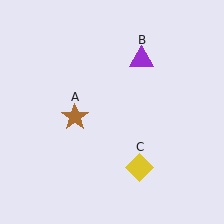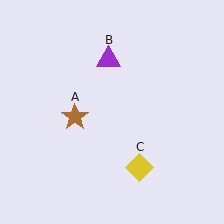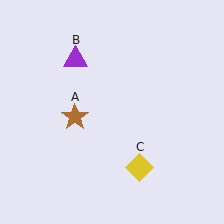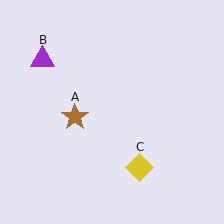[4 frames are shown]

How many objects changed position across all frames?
1 object changed position: purple triangle (object B).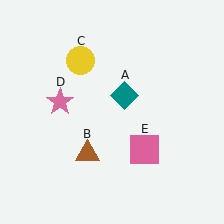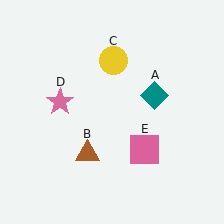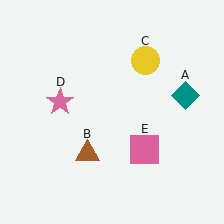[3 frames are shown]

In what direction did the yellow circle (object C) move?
The yellow circle (object C) moved right.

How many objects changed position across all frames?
2 objects changed position: teal diamond (object A), yellow circle (object C).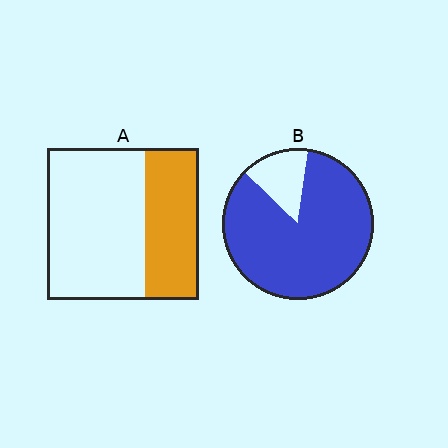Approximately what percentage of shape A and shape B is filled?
A is approximately 35% and B is approximately 85%.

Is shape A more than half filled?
No.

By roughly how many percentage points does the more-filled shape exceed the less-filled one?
By roughly 50 percentage points (B over A).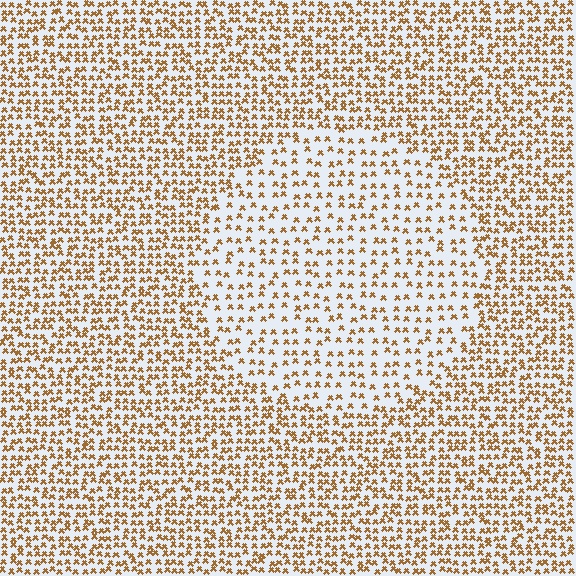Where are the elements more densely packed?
The elements are more densely packed outside the circle boundary.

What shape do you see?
I see a circle.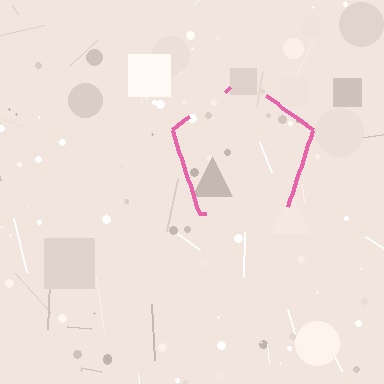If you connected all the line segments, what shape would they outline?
They would outline a pentagon.